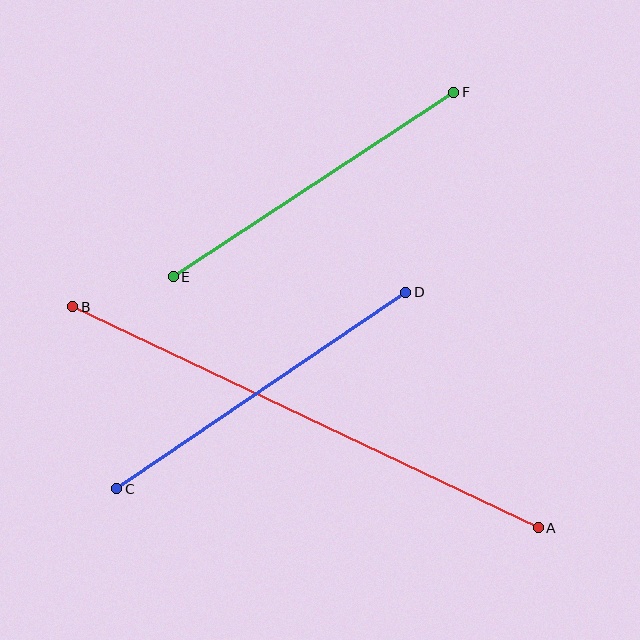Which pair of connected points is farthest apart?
Points A and B are farthest apart.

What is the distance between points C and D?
The distance is approximately 350 pixels.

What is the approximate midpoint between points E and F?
The midpoint is at approximately (314, 185) pixels.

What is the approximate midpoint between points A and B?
The midpoint is at approximately (306, 417) pixels.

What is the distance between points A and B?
The distance is approximately 515 pixels.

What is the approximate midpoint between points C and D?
The midpoint is at approximately (261, 390) pixels.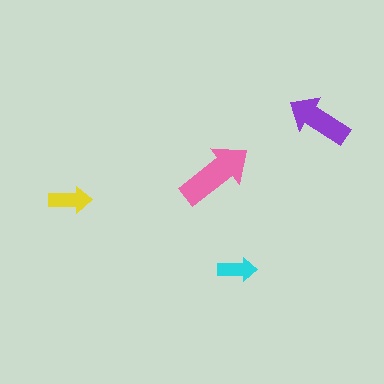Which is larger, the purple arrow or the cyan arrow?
The purple one.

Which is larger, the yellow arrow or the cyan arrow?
The yellow one.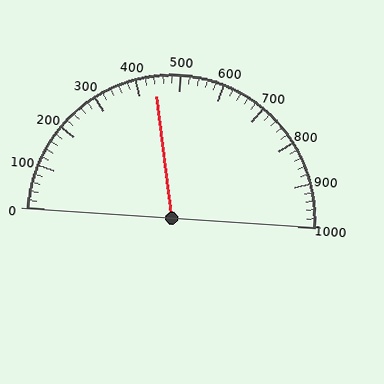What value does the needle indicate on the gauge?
The needle indicates approximately 440.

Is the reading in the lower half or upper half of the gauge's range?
The reading is in the lower half of the range (0 to 1000).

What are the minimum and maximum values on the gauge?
The gauge ranges from 0 to 1000.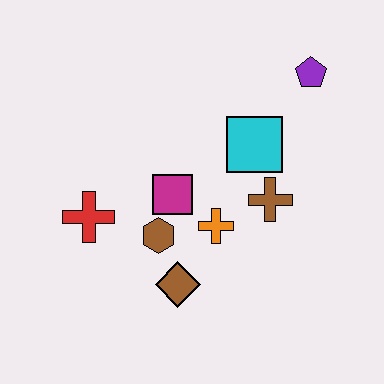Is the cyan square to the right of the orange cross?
Yes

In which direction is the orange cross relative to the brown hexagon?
The orange cross is to the right of the brown hexagon.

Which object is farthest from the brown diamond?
The purple pentagon is farthest from the brown diamond.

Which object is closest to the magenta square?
The brown hexagon is closest to the magenta square.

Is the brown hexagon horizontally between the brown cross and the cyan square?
No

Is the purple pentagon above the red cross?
Yes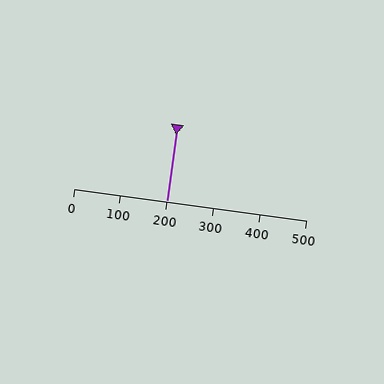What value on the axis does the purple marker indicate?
The marker indicates approximately 200.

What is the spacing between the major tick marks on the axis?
The major ticks are spaced 100 apart.